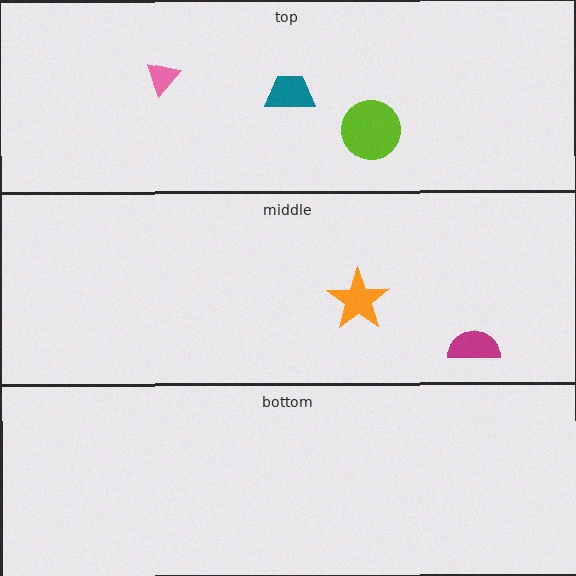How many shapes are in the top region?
3.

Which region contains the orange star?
The middle region.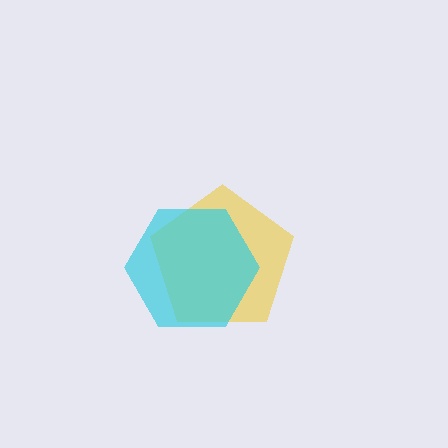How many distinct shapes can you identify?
There are 2 distinct shapes: a yellow pentagon, a cyan hexagon.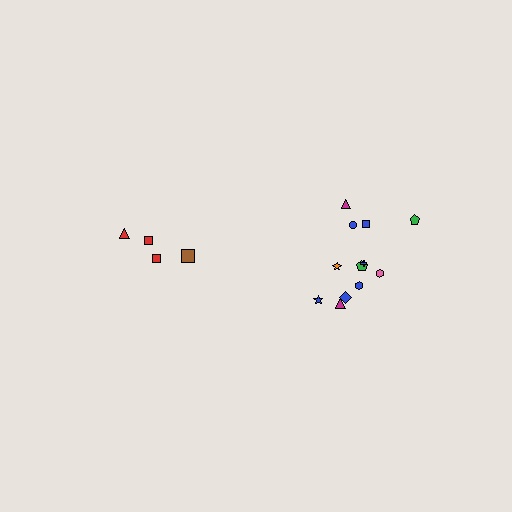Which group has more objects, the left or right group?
The right group.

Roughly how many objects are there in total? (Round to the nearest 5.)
Roughly 15 objects in total.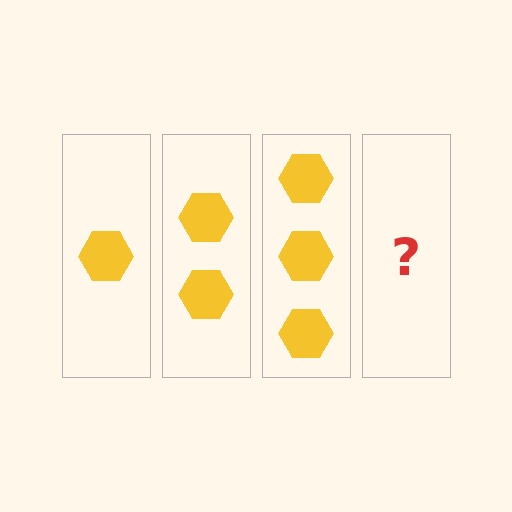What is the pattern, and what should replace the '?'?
The pattern is that each step adds one more hexagon. The '?' should be 4 hexagons.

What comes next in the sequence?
The next element should be 4 hexagons.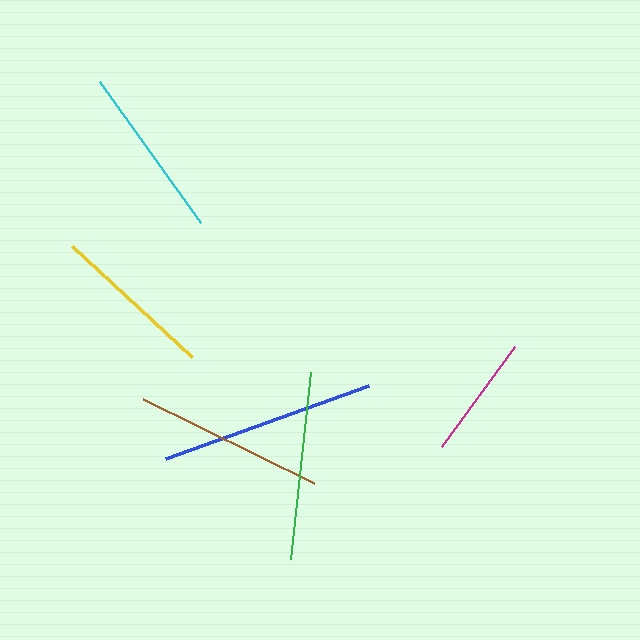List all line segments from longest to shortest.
From longest to shortest: blue, brown, green, cyan, yellow, magenta.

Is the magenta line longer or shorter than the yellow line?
The yellow line is longer than the magenta line.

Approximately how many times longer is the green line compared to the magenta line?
The green line is approximately 1.5 times the length of the magenta line.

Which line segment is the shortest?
The magenta line is the shortest at approximately 123 pixels.